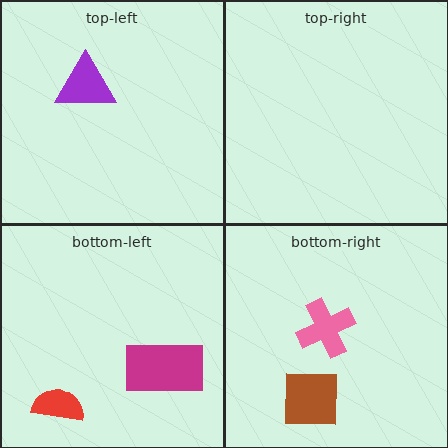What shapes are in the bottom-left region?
The magenta rectangle, the red semicircle.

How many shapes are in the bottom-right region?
2.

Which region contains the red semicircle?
The bottom-left region.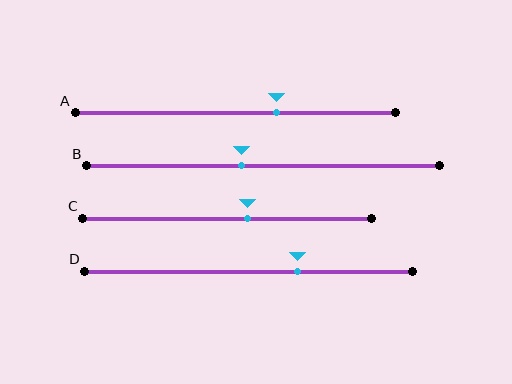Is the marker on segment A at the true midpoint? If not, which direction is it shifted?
No, the marker on segment A is shifted to the right by about 13% of the segment length.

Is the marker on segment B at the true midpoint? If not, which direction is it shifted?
No, the marker on segment B is shifted to the left by about 6% of the segment length.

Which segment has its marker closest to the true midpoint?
Segment B has its marker closest to the true midpoint.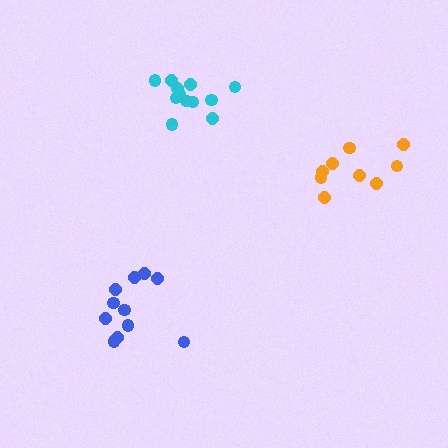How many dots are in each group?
Group 1: 11 dots, Group 2: 9 dots, Group 3: 12 dots (32 total).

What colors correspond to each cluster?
The clusters are colored: blue, orange, cyan.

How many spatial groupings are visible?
There are 3 spatial groupings.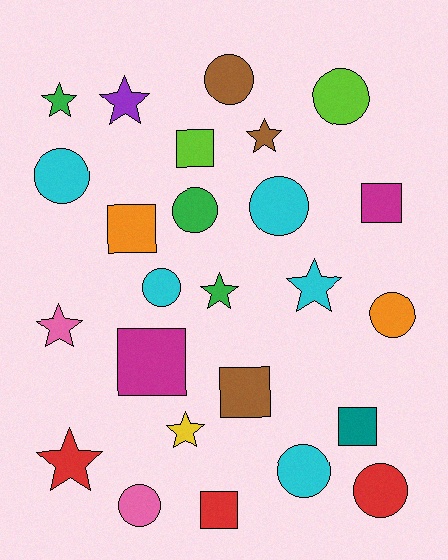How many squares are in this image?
There are 7 squares.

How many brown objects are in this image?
There are 3 brown objects.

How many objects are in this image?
There are 25 objects.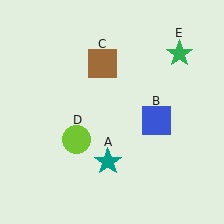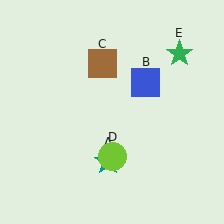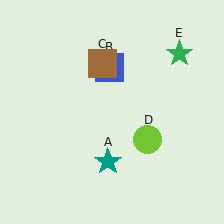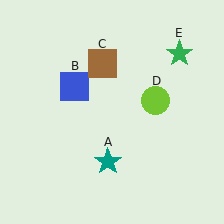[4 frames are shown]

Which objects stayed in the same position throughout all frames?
Teal star (object A) and brown square (object C) and green star (object E) remained stationary.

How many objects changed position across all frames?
2 objects changed position: blue square (object B), lime circle (object D).